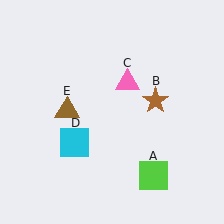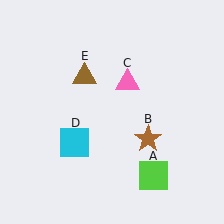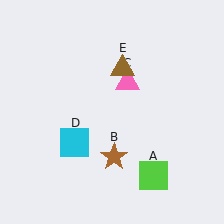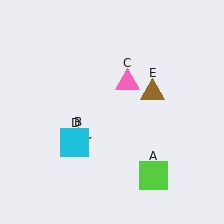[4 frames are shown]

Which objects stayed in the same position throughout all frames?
Lime square (object A) and pink triangle (object C) and cyan square (object D) remained stationary.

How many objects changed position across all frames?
2 objects changed position: brown star (object B), brown triangle (object E).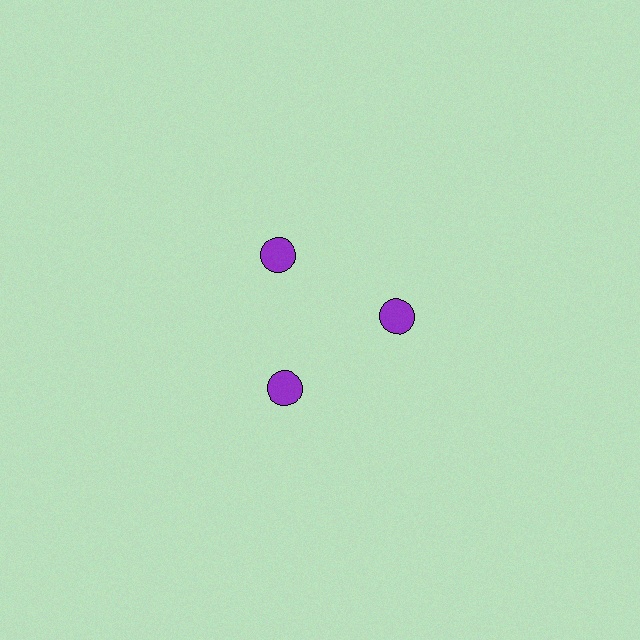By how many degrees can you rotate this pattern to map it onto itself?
The pattern maps onto itself every 120 degrees of rotation.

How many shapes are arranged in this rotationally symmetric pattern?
There are 3 shapes, arranged in 3 groups of 1.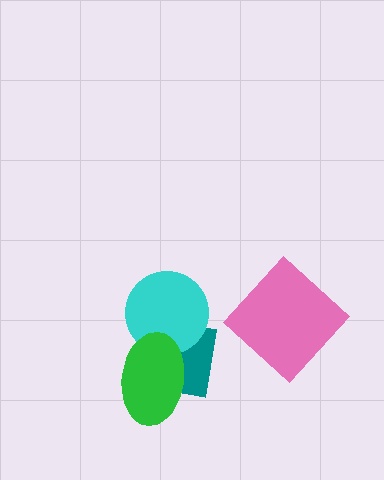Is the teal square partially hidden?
Yes, it is partially covered by another shape.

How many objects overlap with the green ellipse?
2 objects overlap with the green ellipse.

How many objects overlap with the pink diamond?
0 objects overlap with the pink diamond.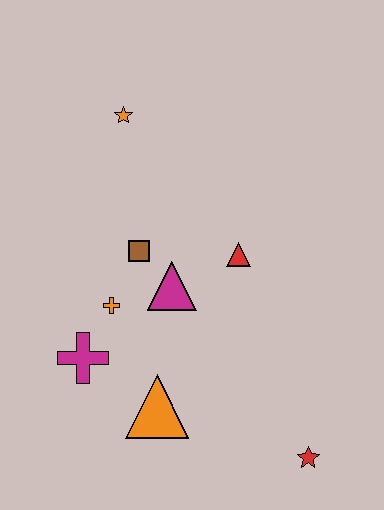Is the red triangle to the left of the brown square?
No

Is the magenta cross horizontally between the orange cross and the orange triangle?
No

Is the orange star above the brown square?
Yes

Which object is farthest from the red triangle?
The red star is farthest from the red triangle.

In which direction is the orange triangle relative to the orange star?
The orange triangle is below the orange star.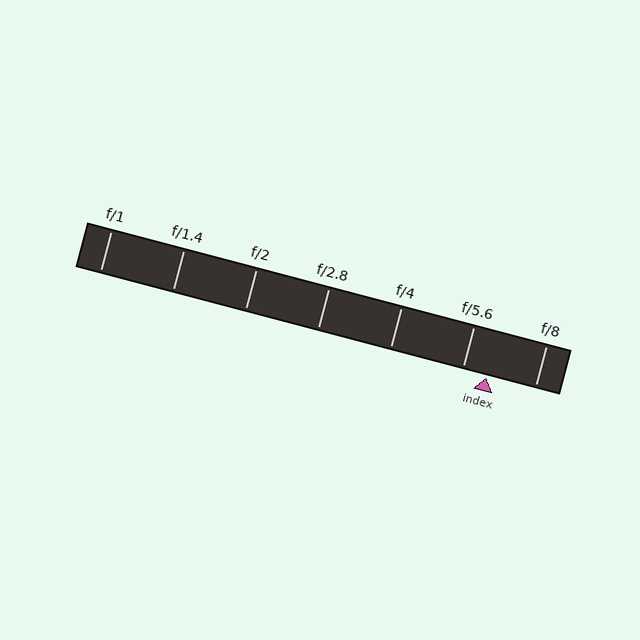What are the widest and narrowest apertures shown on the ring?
The widest aperture shown is f/1 and the narrowest is f/8.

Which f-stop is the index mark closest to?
The index mark is closest to f/5.6.